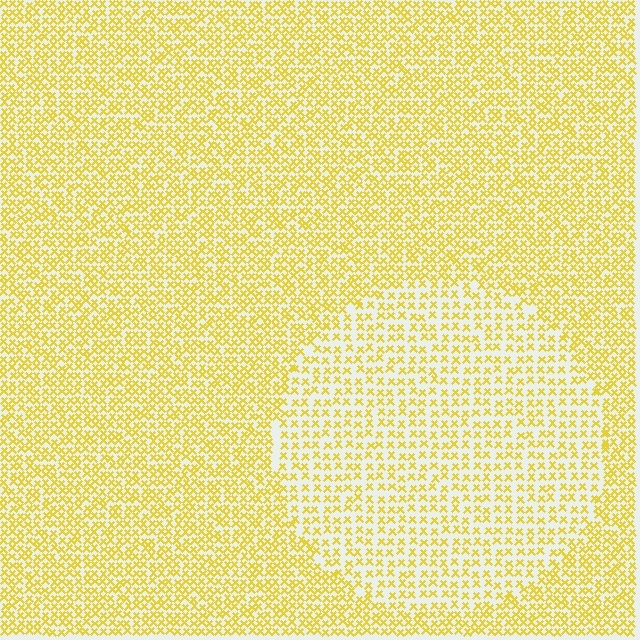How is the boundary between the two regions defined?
The boundary is defined by a change in element density (approximately 1.7x ratio). All elements are the same color, size, and shape.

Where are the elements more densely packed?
The elements are more densely packed outside the circle boundary.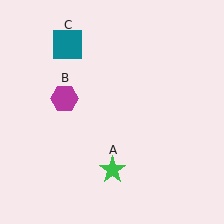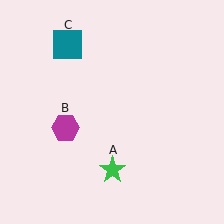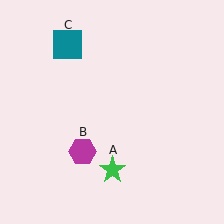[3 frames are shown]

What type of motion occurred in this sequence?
The magenta hexagon (object B) rotated counterclockwise around the center of the scene.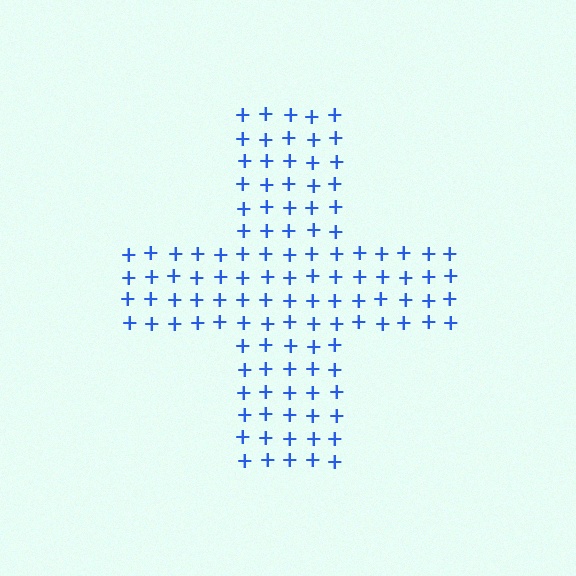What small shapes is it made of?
It is made of small plus signs.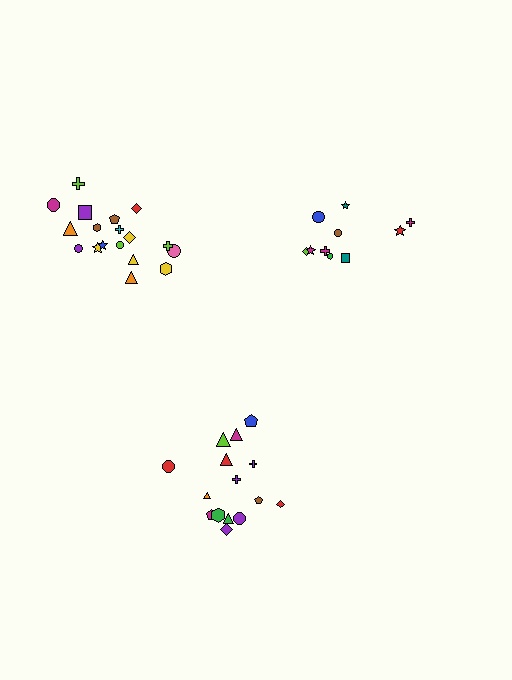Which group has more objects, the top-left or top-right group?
The top-left group.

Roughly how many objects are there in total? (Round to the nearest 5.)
Roughly 45 objects in total.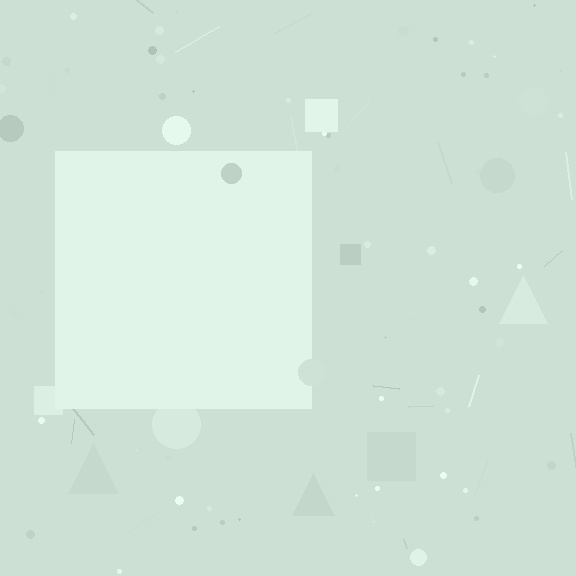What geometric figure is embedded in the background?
A square is embedded in the background.